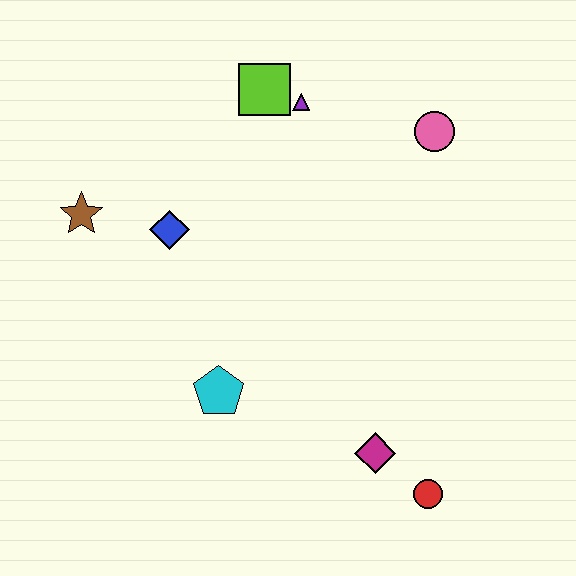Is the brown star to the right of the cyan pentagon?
No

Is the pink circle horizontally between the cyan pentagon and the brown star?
No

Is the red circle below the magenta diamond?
Yes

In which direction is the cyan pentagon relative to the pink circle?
The cyan pentagon is below the pink circle.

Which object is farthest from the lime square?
The red circle is farthest from the lime square.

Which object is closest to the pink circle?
The purple triangle is closest to the pink circle.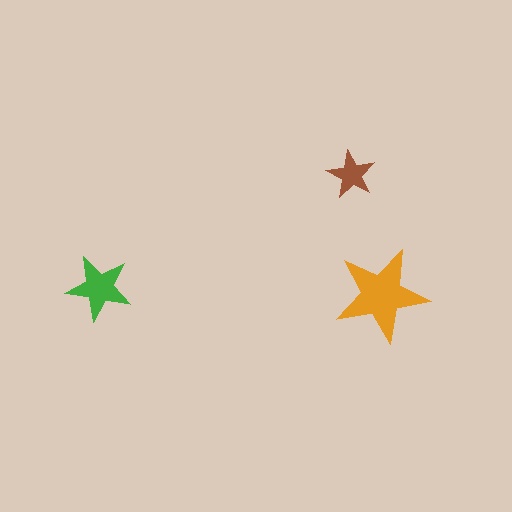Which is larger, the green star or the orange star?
The orange one.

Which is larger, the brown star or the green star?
The green one.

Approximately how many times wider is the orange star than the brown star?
About 2 times wider.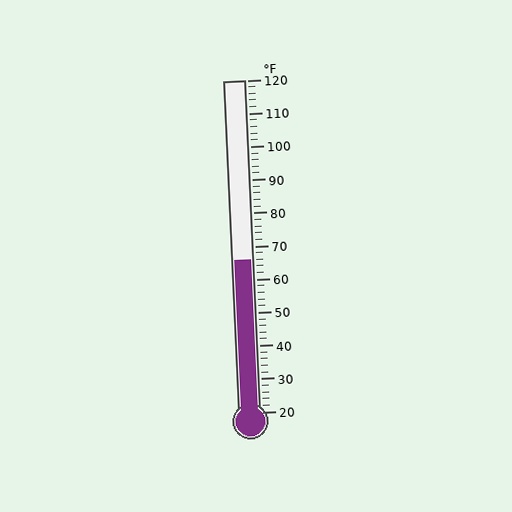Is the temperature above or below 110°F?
The temperature is below 110°F.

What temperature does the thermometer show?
The thermometer shows approximately 66°F.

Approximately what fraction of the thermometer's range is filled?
The thermometer is filled to approximately 45% of its range.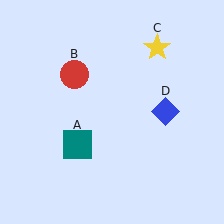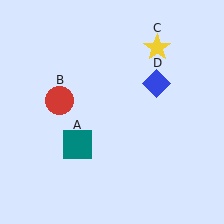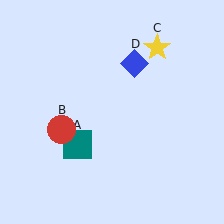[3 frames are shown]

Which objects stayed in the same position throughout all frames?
Teal square (object A) and yellow star (object C) remained stationary.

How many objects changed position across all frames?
2 objects changed position: red circle (object B), blue diamond (object D).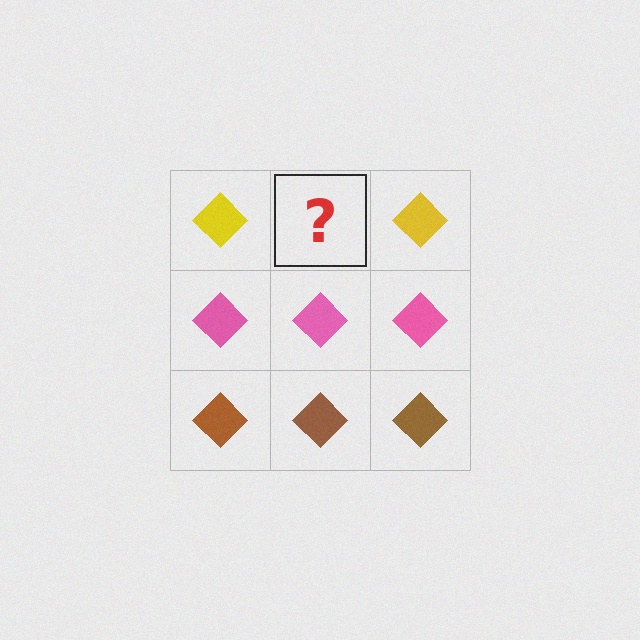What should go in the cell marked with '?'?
The missing cell should contain a yellow diamond.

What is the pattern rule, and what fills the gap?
The rule is that each row has a consistent color. The gap should be filled with a yellow diamond.